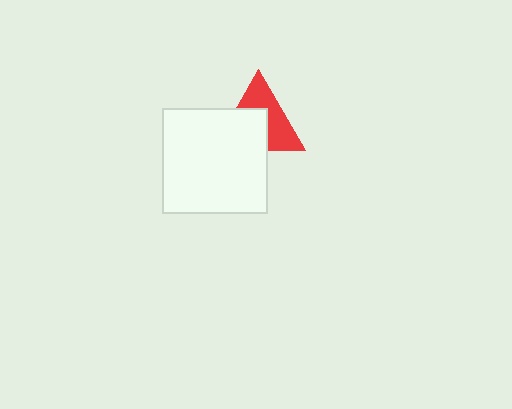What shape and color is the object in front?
The object in front is a white square.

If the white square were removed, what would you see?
You would see the complete red triangle.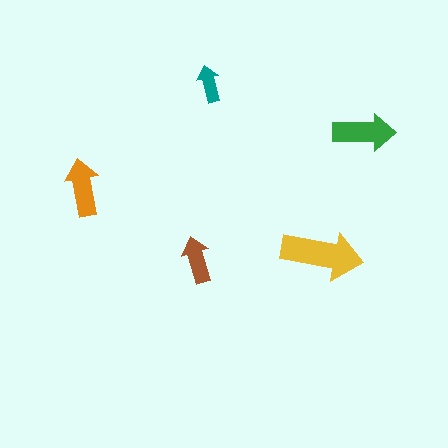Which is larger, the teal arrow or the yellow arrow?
The yellow one.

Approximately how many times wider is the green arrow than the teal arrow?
About 1.5 times wider.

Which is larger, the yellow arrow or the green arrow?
The yellow one.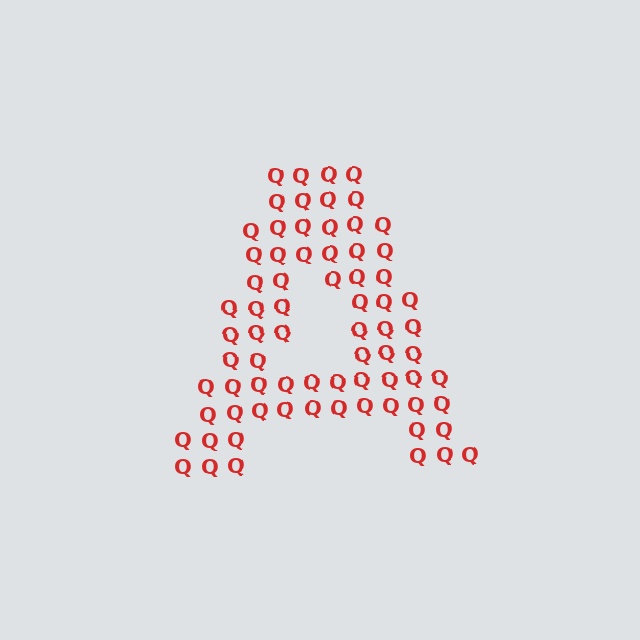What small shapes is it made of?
It is made of small letter Q's.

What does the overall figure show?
The overall figure shows the letter A.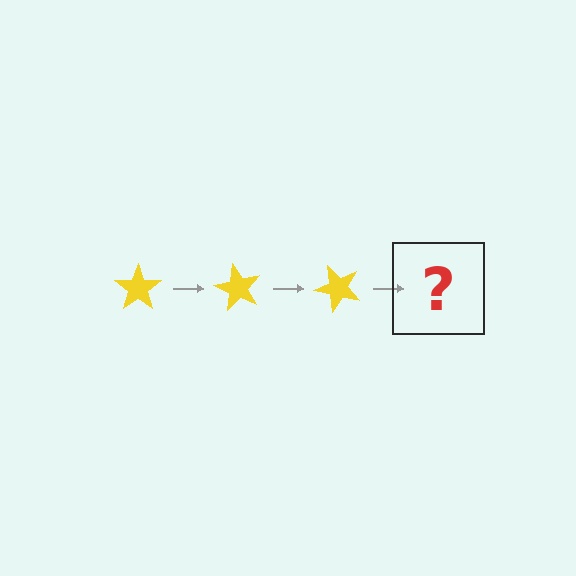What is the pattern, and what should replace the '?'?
The pattern is that the star rotates 60 degrees each step. The '?' should be a yellow star rotated 180 degrees.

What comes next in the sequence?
The next element should be a yellow star rotated 180 degrees.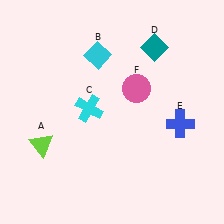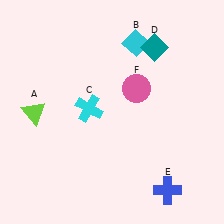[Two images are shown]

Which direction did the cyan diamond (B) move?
The cyan diamond (B) moved right.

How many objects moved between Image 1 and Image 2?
3 objects moved between the two images.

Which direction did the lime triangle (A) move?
The lime triangle (A) moved up.